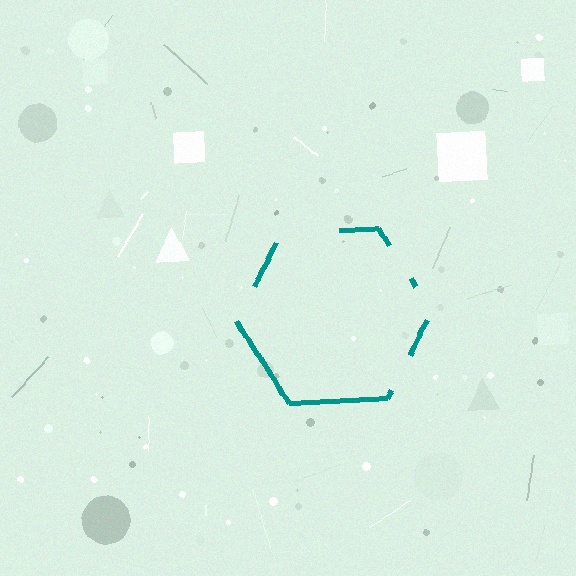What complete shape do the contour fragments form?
The contour fragments form a hexagon.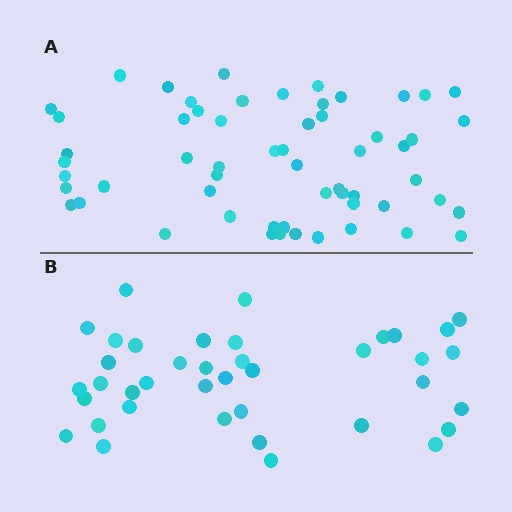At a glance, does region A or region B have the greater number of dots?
Region A (the top region) has more dots.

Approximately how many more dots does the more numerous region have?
Region A has approximately 20 more dots than region B.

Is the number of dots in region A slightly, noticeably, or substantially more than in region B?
Region A has substantially more. The ratio is roughly 1.5 to 1.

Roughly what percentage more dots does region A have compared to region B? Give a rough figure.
About 50% more.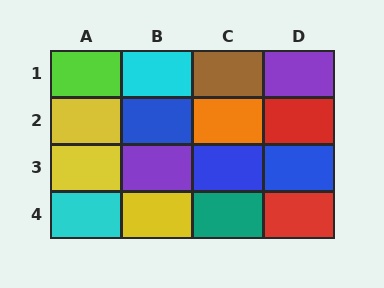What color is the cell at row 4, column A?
Cyan.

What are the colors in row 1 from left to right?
Lime, cyan, brown, purple.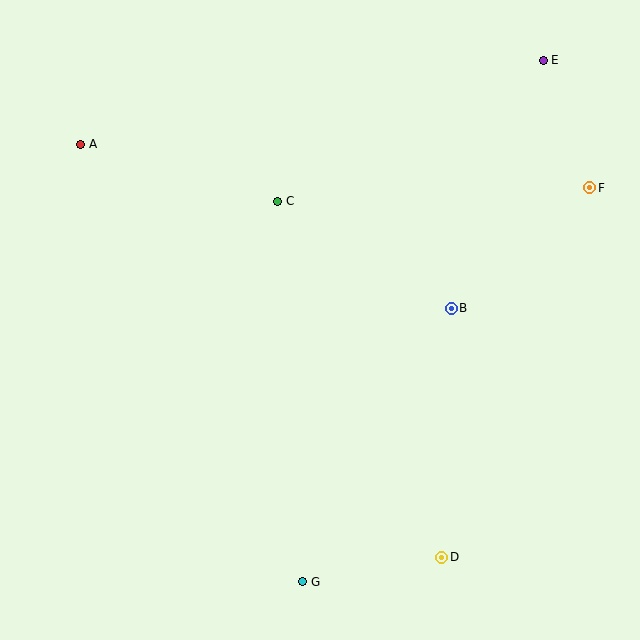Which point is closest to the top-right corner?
Point E is closest to the top-right corner.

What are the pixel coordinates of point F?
Point F is at (590, 188).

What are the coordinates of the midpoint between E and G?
The midpoint between E and G is at (423, 321).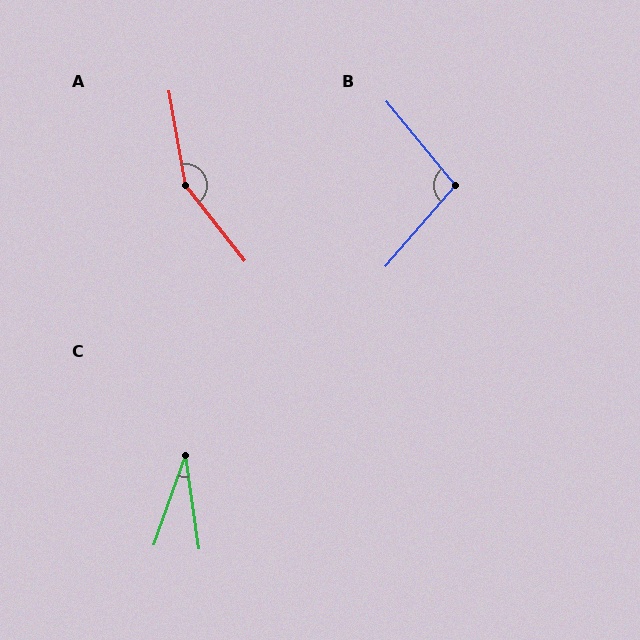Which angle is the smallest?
C, at approximately 28 degrees.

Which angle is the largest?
A, at approximately 152 degrees.